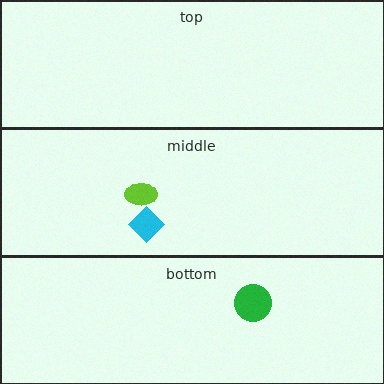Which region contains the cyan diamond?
The middle region.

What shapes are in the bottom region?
The green circle.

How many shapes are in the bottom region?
1.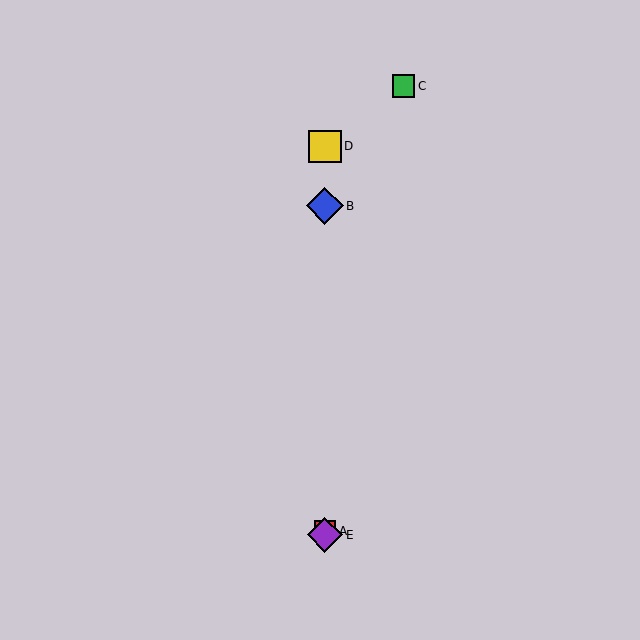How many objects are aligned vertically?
4 objects (A, B, D, E) are aligned vertically.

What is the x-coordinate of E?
Object E is at x≈325.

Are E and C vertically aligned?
No, E is at x≈325 and C is at x≈404.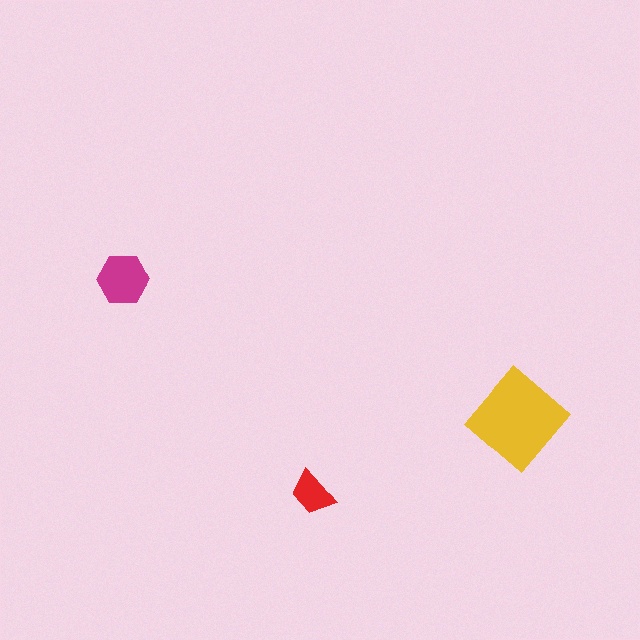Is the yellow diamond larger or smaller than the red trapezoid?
Larger.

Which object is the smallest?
The red trapezoid.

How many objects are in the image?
There are 3 objects in the image.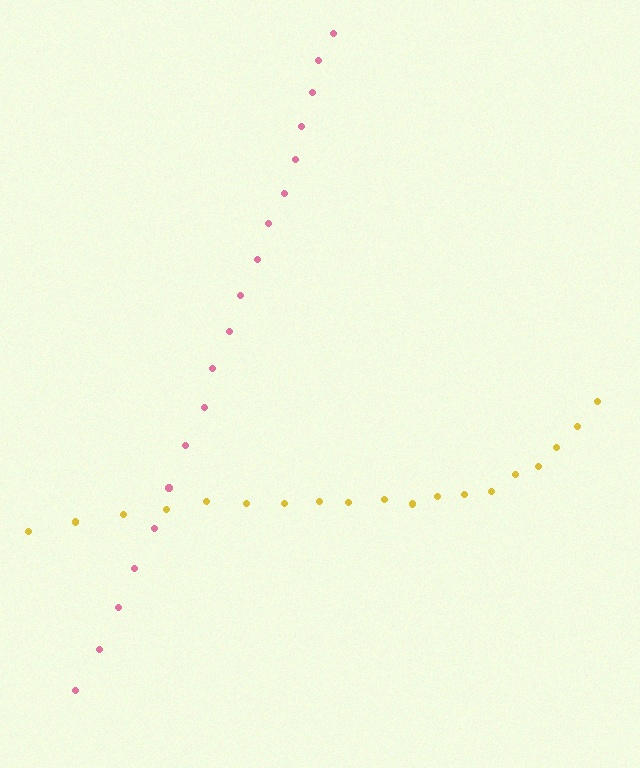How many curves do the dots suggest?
There are 2 distinct paths.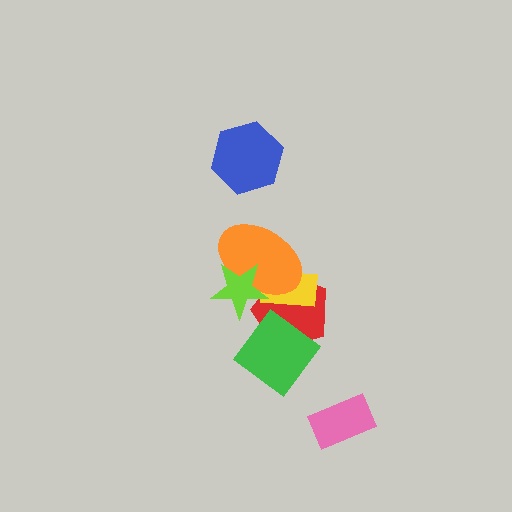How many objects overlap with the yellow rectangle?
3 objects overlap with the yellow rectangle.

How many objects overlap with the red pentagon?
4 objects overlap with the red pentagon.